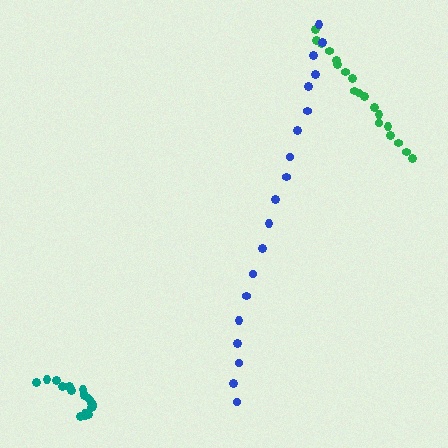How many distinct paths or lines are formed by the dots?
There are 3 distinct paths.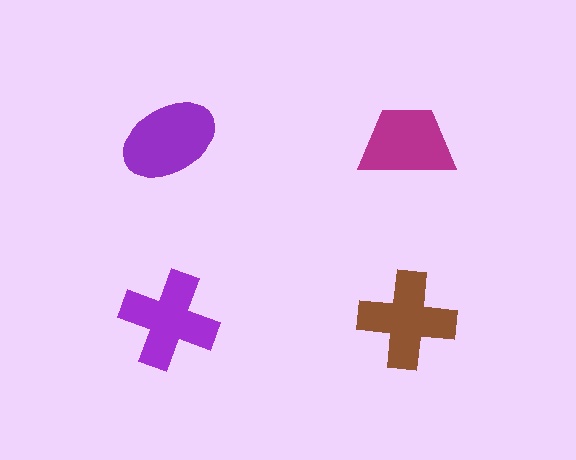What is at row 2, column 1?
A purple cross.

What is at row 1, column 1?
A purple ellipse.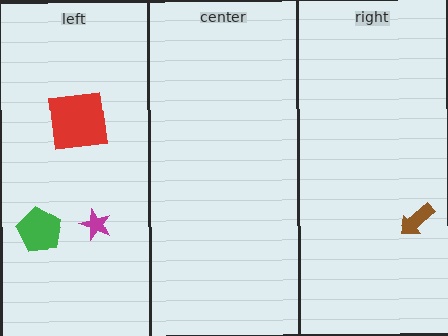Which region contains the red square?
The left region.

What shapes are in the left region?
The red square, the green pentagon, the magenta star.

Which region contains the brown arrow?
The right region.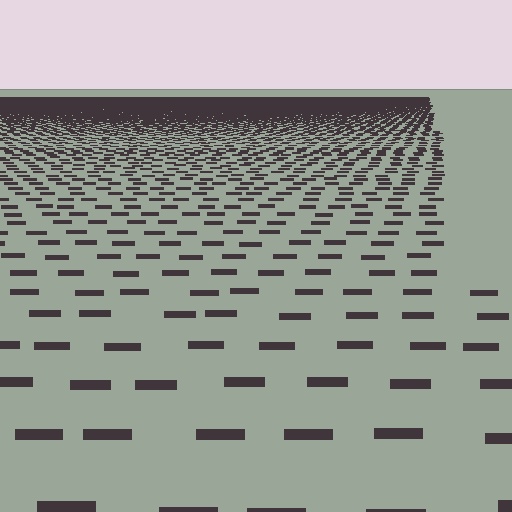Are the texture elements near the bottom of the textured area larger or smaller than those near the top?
Larger. Near the bottom, elements are closer to the viewer and appear at a bigger on-screen size.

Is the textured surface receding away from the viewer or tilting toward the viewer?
The surface is receding away from the viewer. Texture elements get smaller and denser toward the top.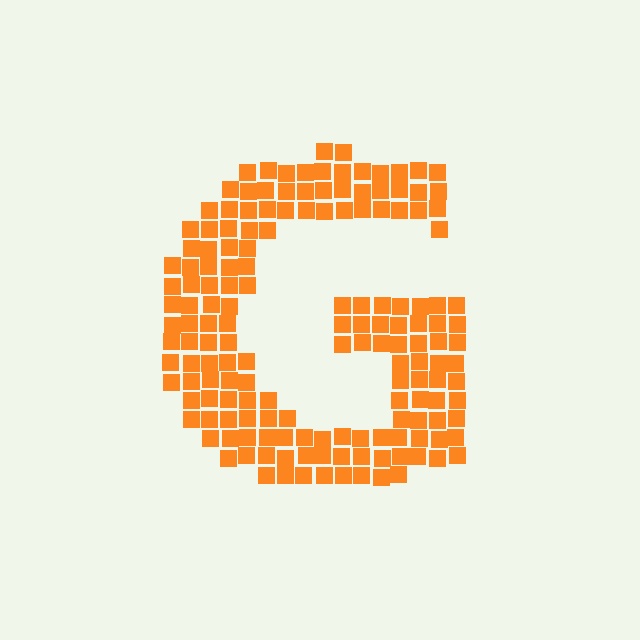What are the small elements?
The small elements are squares.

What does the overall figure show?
The overall figure shows the letter G.